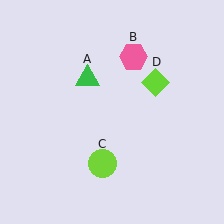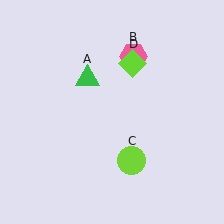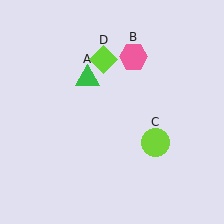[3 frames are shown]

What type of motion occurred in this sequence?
The lime circle (object C), lime diamond (object D) rotated counterclockwise around the center of the scene.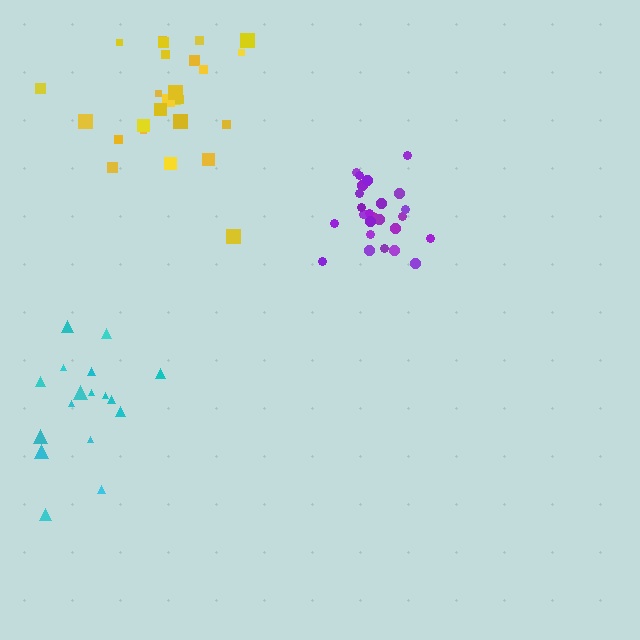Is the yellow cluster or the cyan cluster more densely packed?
Yellow.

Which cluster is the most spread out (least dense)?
Cyan.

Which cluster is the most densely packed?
Purple.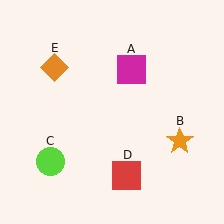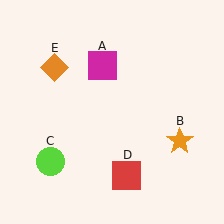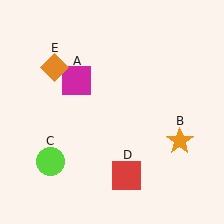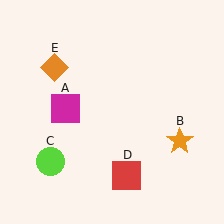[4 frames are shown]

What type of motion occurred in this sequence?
The magenta square (object A) rotated counterclockwise around the center of the scene.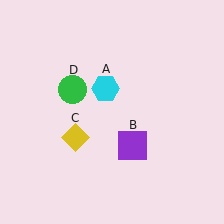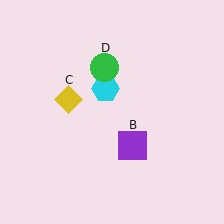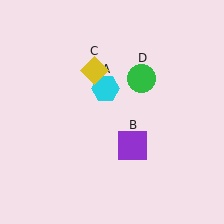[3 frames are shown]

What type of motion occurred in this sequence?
The yellow diamond (object C), green circle (object D) rotated clockwise around the center of the scene.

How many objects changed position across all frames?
2 objects changed position: yellow diamond (object C), green circle (object D).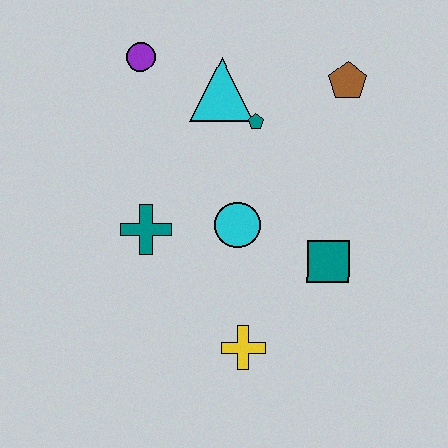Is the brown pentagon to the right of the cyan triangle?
Yes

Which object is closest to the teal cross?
The cyan circle is closest to the teal cross.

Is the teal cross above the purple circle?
No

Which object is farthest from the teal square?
The purple circle is farthest from the teal square.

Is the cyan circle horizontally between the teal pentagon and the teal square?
No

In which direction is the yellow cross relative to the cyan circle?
The yellow cross is below the cyan circle.